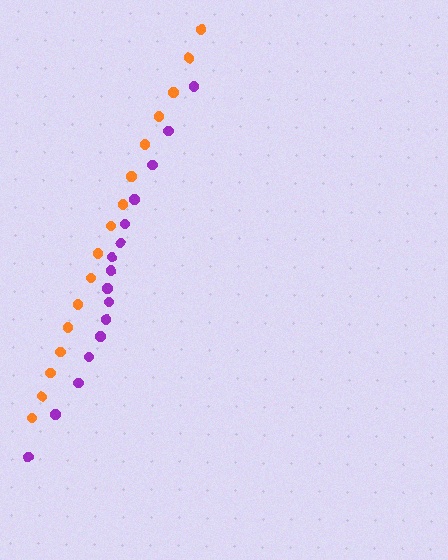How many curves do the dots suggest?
There are 2 distinct paths.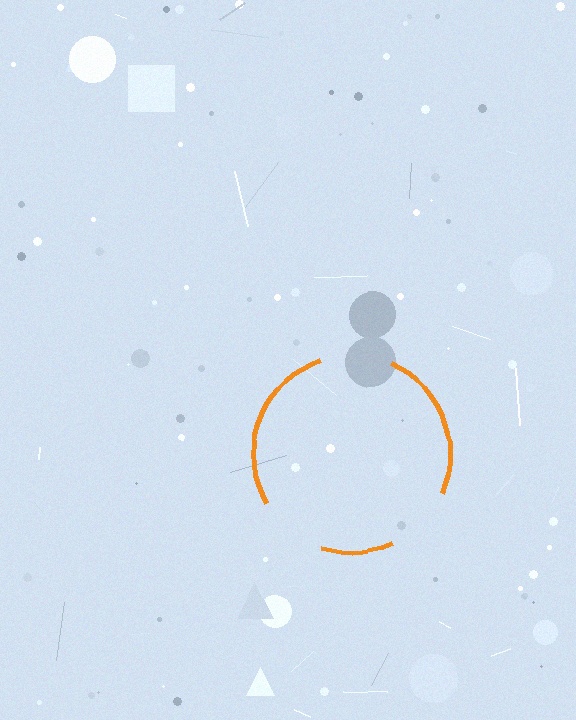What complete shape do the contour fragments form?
The contour fragments form a circle.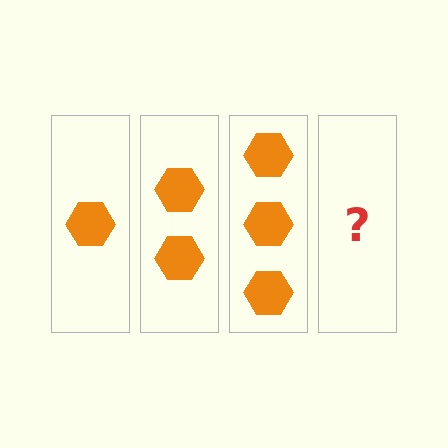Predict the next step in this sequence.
The next step is 4 hexagons.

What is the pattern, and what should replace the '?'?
The pattern is that each step adds one more hexagon. The '?' should be 4 hexagons.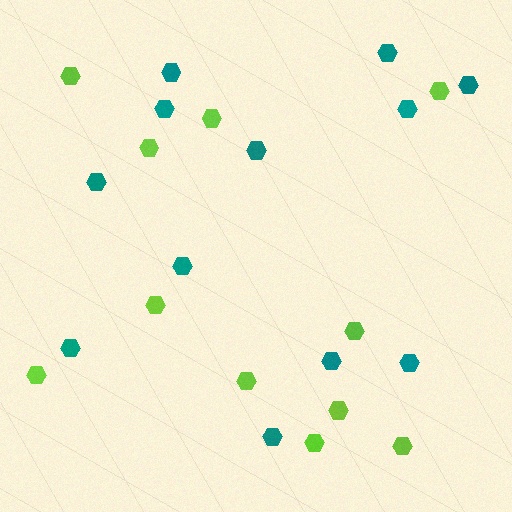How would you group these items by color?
There are 2 groups: one group of teal hexagons (12) and one group of lime hexagons (11).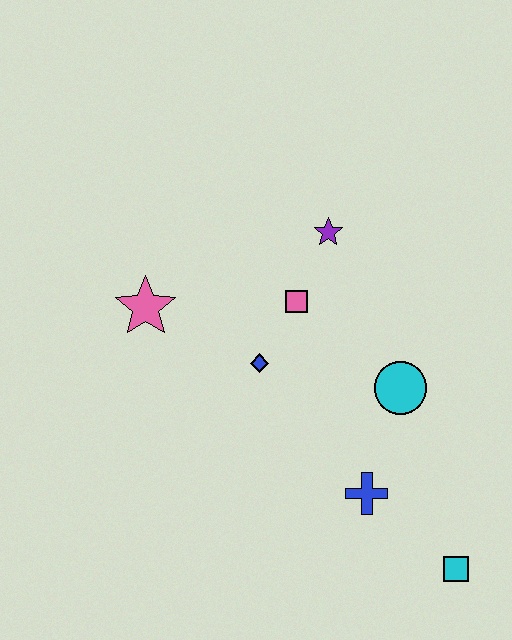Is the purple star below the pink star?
No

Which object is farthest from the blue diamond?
The cyan square is farthest from the blue diamond.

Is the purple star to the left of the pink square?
No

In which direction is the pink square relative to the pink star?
The pink square is to the right of the pink star.